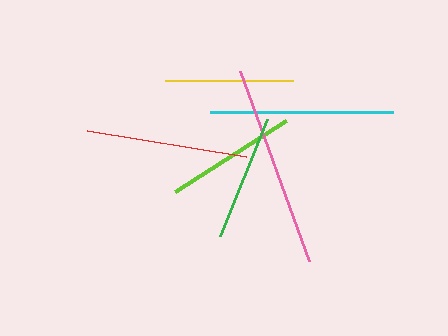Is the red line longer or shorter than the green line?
The red line is longer than the green line.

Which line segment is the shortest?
The green line is the shortest at approximately 126 pixels.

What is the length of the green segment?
The green segment is approximately 126 pixels long.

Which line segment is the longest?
The pink line is the longest at approximately 202 pixels.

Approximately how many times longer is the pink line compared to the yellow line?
The pink line is approximately 1.6 times the length of the yellow line.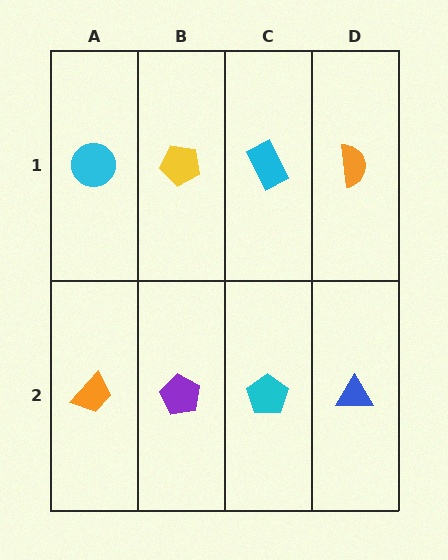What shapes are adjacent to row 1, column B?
A purple pentagon (row 2, column B), a cyan circle (row 1, column A), a cyan rectangle (row 1, column C).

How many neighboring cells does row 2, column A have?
2.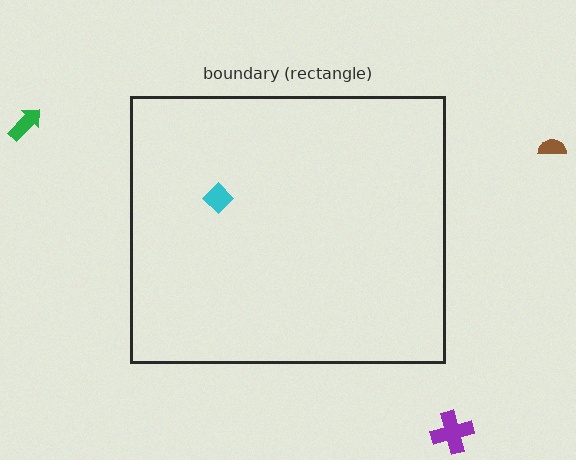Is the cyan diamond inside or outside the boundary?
Inside.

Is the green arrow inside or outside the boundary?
Outside.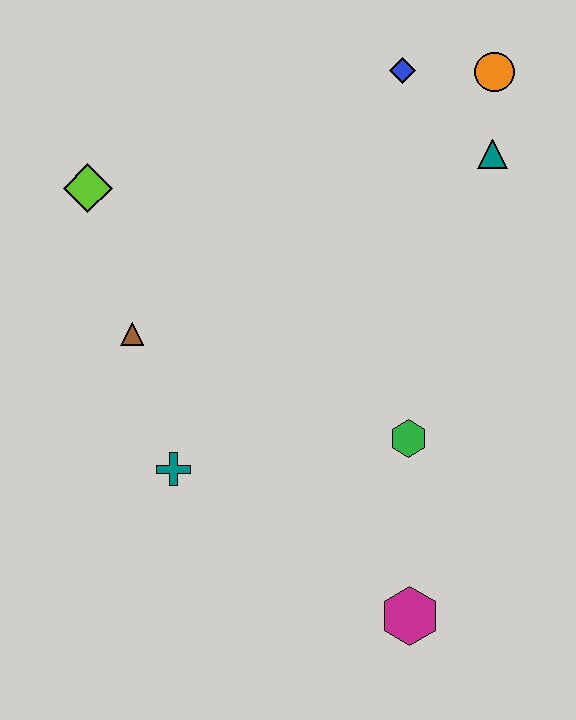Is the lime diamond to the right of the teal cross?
No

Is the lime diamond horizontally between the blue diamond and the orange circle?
No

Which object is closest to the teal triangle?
The orange circle is closest to the teal triangle.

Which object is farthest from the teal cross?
The orange circle is farthest from the teal cross.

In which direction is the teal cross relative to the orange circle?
The teal cross is below the orange circle.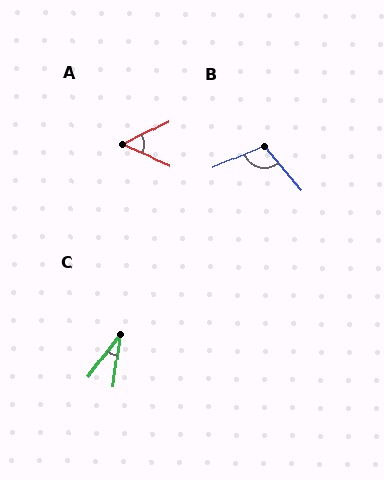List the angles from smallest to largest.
C (29°), A (50°), B (106°).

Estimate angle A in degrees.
Approximately 50 degrees.